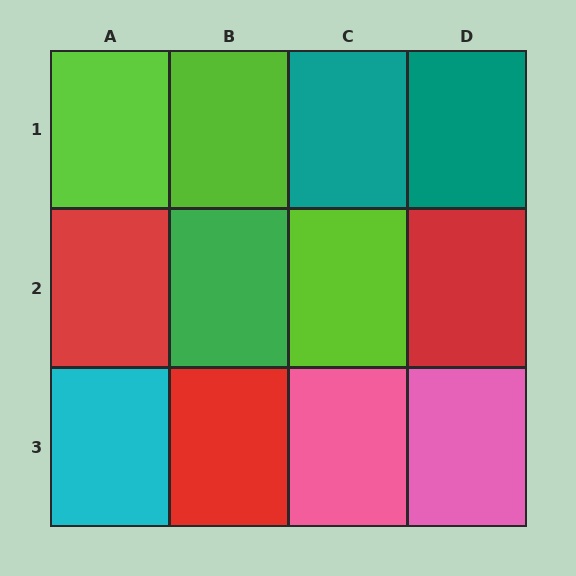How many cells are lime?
3 cells are lime.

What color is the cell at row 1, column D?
Teal.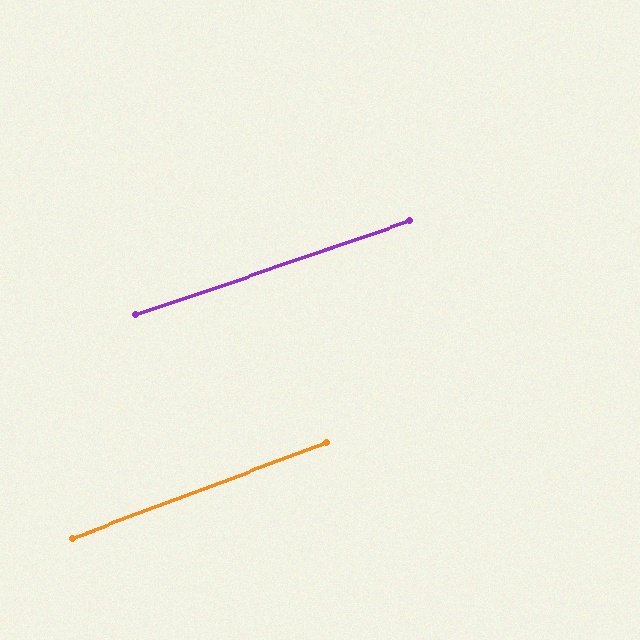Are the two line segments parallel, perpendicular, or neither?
Parallel — their directions differ by only 1.6°.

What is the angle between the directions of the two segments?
Approximately 2 degrees.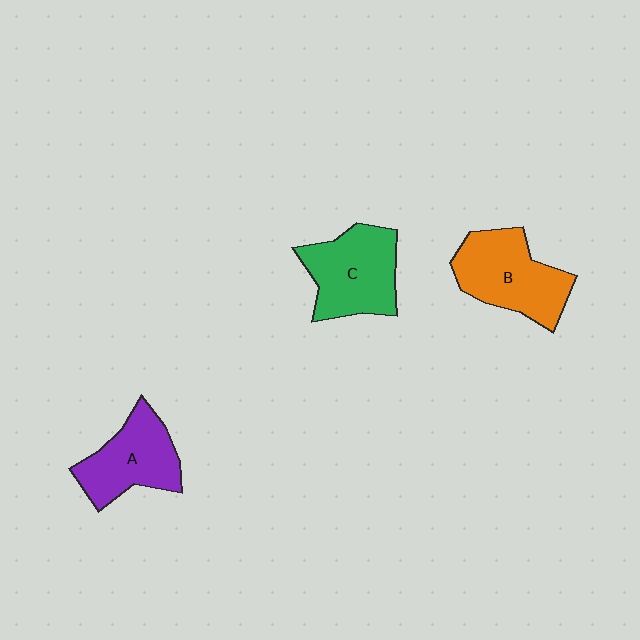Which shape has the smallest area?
Shape A (purple).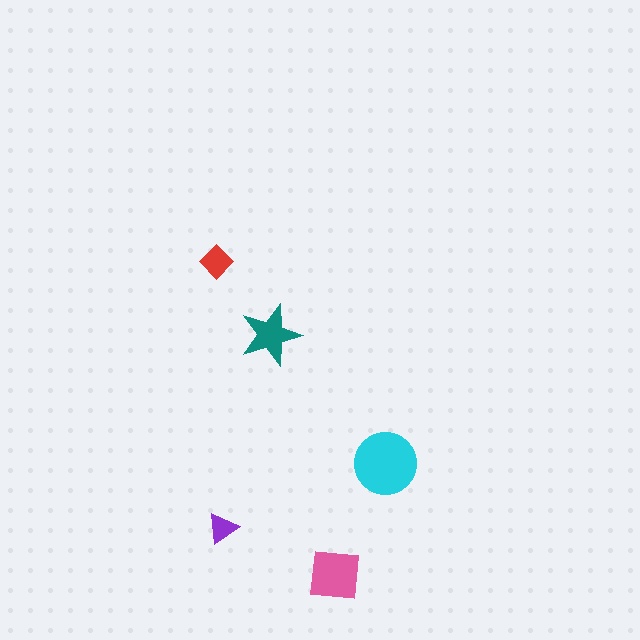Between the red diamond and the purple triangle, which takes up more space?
The red diamond.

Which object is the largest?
The cyan circle.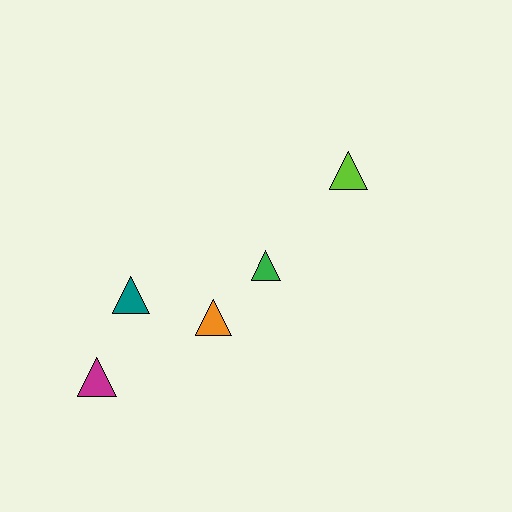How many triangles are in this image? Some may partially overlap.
There are 5 triangles.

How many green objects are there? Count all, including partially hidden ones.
There is 1 green object.